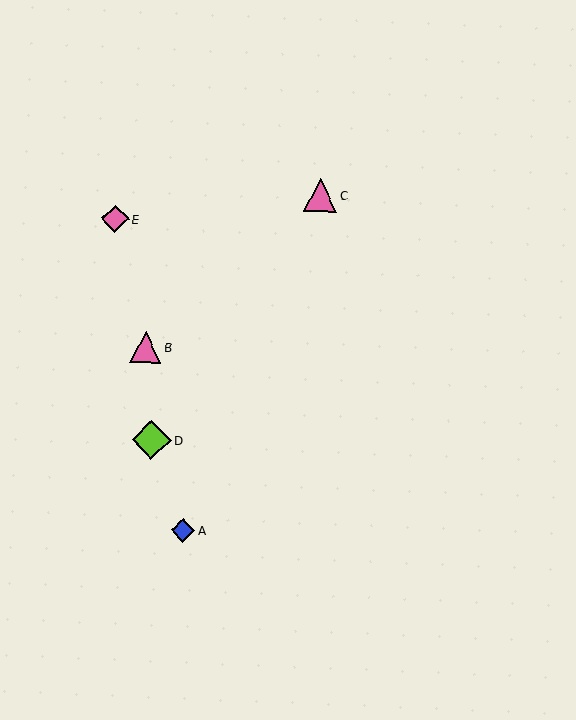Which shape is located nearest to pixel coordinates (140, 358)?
The pink triangle (labeled B) at (146, 348) is nearest to that location.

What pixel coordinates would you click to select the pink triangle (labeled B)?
Click at (146, 348) to select the pink triangle B.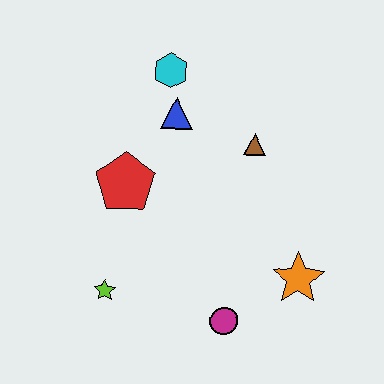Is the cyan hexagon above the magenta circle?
Yes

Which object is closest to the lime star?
The red pentagon is closest to the lime star.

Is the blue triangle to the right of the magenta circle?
No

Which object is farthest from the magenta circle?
The cyan hexagon is farthest from the magenta circle.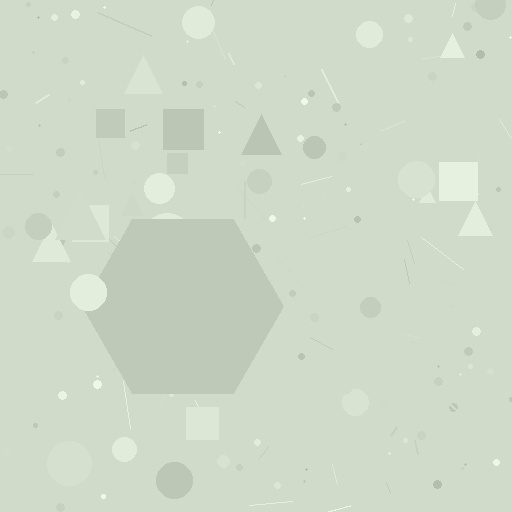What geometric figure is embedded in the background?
A hexagon is embedded in the background.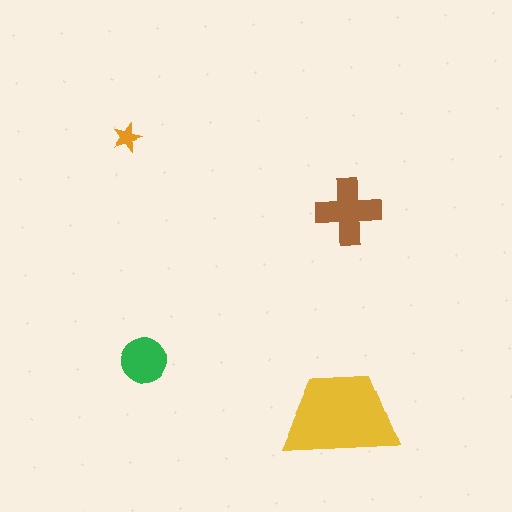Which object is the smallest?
The orange star.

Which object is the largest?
The yellow trapezoid.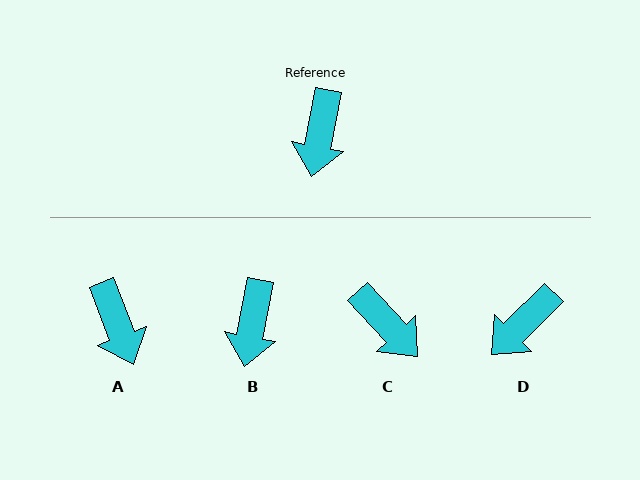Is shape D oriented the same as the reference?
No, it is off by about 34 degrees.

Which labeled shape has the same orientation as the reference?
B.